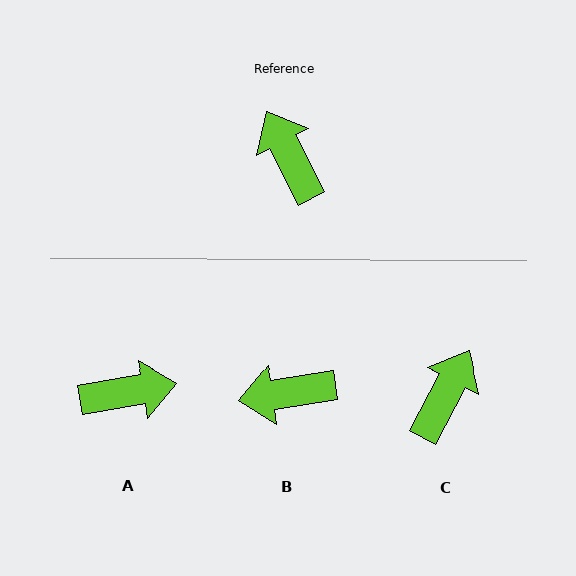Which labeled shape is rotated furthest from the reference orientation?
A, about 108 degrees away.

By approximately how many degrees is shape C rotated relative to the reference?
Approximately 55 degrees clockwise.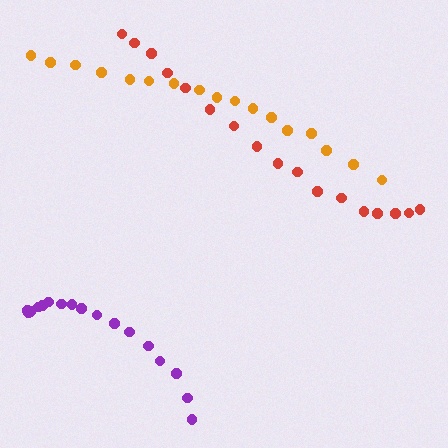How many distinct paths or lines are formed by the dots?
There are 3 distinct paths.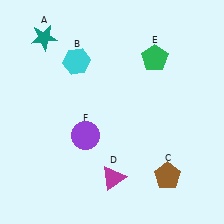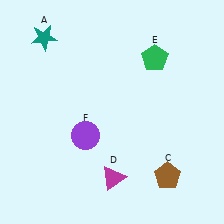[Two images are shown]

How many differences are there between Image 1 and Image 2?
There is 1 difference between the two images.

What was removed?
The cyan hexagon (B) was removed in Image 2.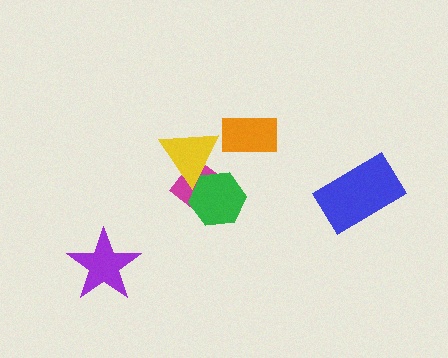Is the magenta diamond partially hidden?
Yes, it is partially covered by another shape.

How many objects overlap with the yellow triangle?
2 objects overlap with the yellow triangle.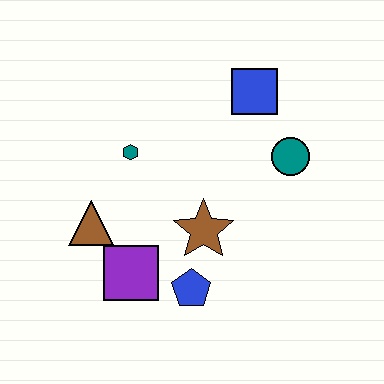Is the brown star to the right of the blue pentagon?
Yes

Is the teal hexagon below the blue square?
Yes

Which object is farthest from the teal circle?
The brown triangle is farthest from the teal circle.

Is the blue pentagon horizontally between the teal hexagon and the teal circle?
Yes